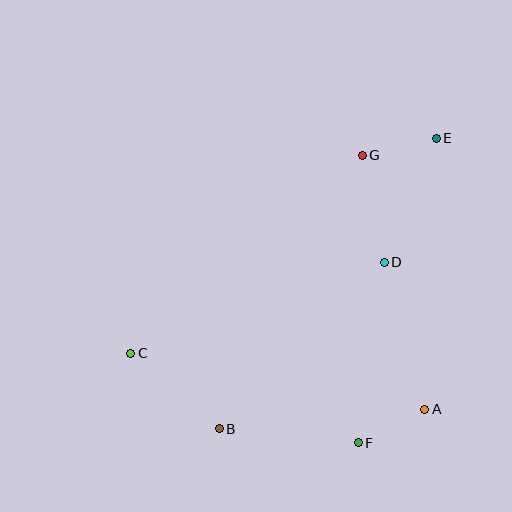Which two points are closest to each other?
Points A and F are closest to each other.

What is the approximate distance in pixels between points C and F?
The distance between C and F is approximately 245 pixels.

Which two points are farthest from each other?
Points C and E are farthest from each other.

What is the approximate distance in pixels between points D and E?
The distance between D and E is approximately 134 pixels.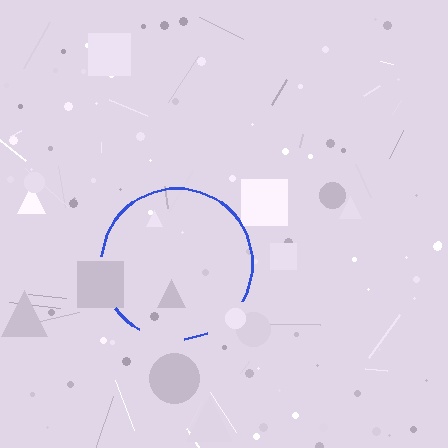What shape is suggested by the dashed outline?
The dashed outline suggests a circle.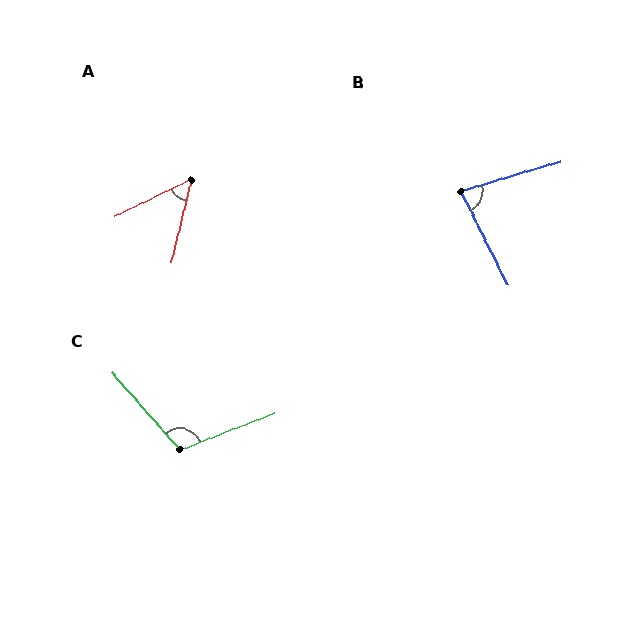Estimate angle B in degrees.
Approximately 80 degrees.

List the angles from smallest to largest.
A (50°), B (80°), C (110°).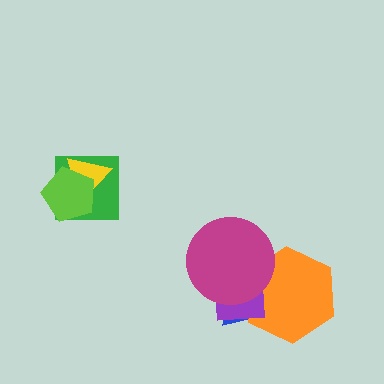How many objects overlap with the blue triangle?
3 objects overlap with the blue triangle.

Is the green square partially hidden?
Yes, it is partially covered by another shape.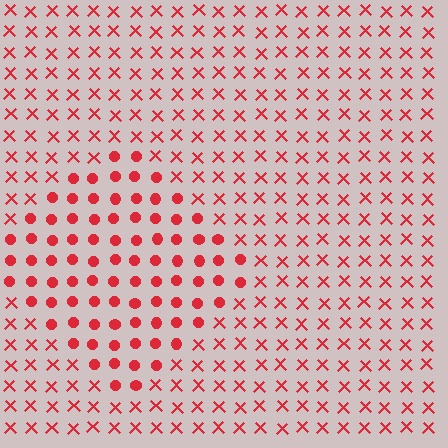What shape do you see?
I see a diamond.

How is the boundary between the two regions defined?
The boundary is defined by a change in element shape: circles inside vs. X marks outside. All elements share the same color and spacing.